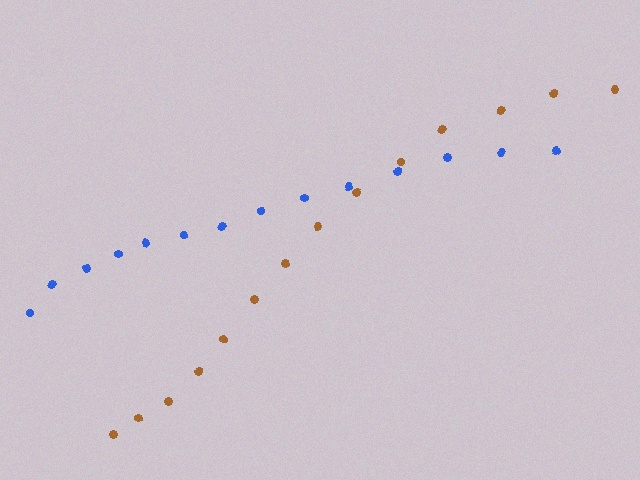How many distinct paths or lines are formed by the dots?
There are 2 distinct paths.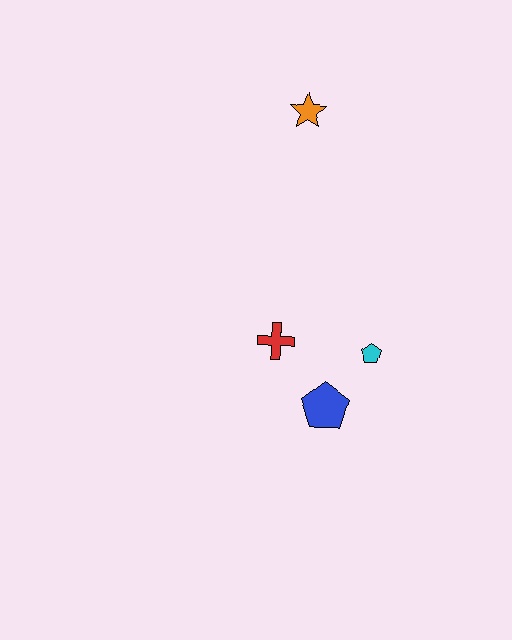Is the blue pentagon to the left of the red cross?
No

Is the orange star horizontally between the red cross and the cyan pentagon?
Yes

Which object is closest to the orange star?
The red cross is closest to the orange star.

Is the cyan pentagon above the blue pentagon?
Yes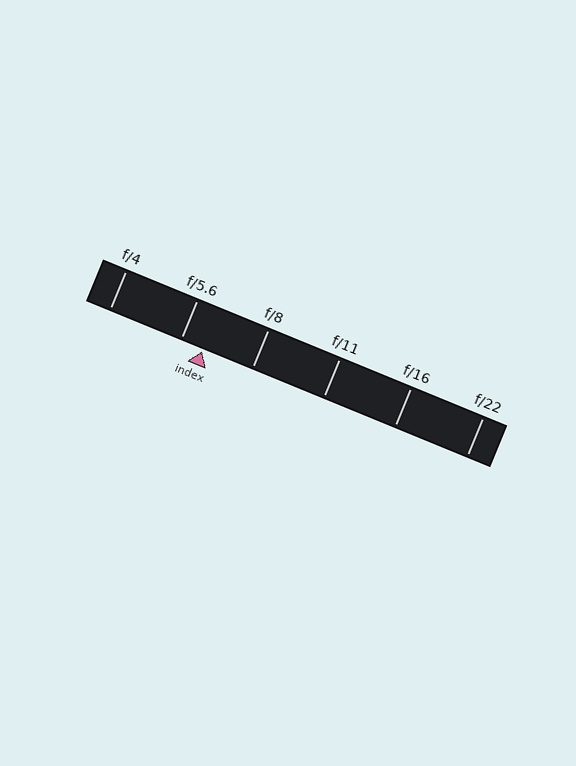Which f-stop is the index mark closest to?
The index mark is closest to f/5.6.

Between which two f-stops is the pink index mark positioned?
The index mark is between f/5.6 and f/8.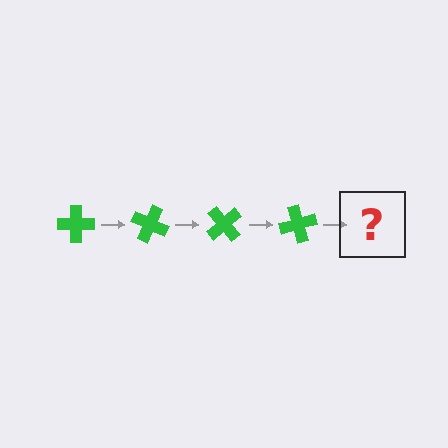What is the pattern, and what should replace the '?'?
The pattern is that the cross rotates 25 degrees each step. The '?' should be a green cross rotated 100 degrees.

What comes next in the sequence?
The next element should be a green cross rotated 100 degrees.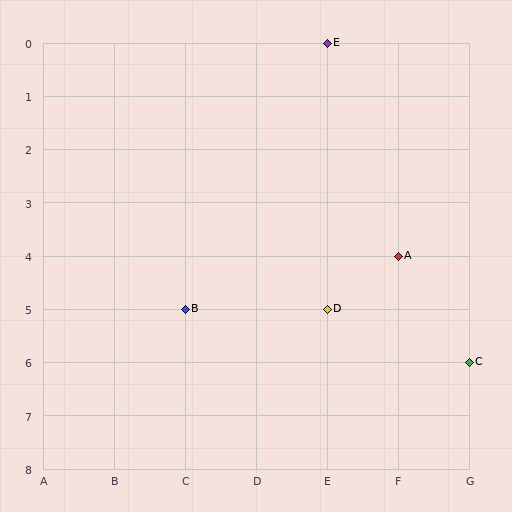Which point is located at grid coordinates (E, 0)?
Point E is at (E, 0).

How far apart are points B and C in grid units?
Points B and C are 4 columns and 1 row apart (about 4.1 grid units diagonally).